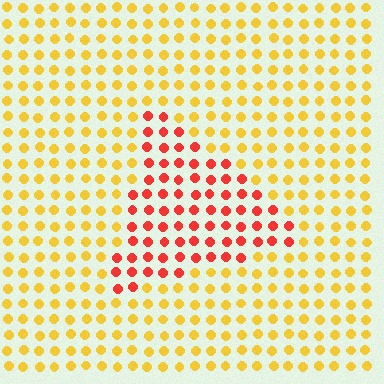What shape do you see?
I see a triangle.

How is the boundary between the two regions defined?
The boundary is defined purely by a slight shift in hue (about 47 degrees). Spacing, size, and orientation are identical on both sides.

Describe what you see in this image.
The image is filled with small yellow elements in a uniform arrangement. A triangle-shaped region is visible where the elements are tinted to a slightly different hue, forming a subtle color boundary.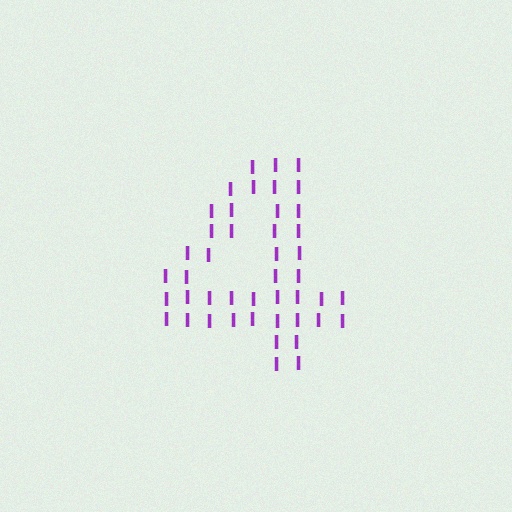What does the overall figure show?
The overall figure shows the digit 4.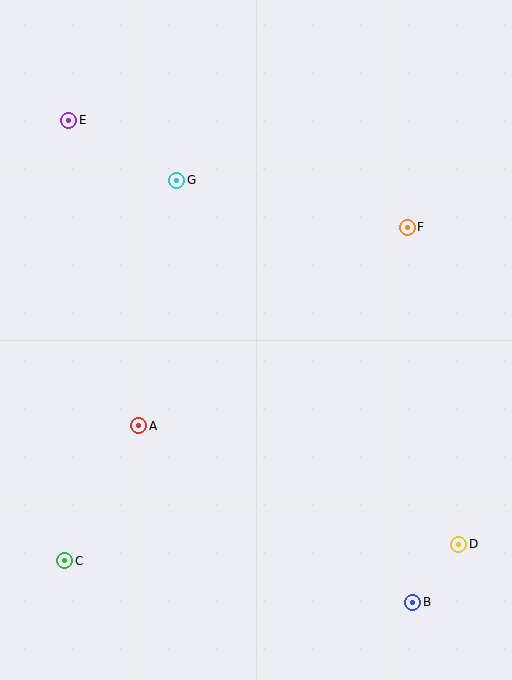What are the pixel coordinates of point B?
Point B is at (413, 602).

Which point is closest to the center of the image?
Point A at (139, 426) is closest to the center.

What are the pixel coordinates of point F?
Point F is at (407, 227).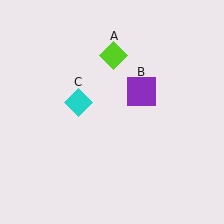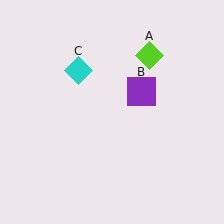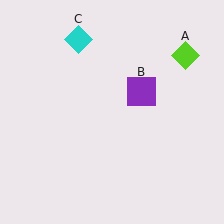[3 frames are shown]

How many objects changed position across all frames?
2 objects changed position: lime diamond (object A), cyan diamond (object C).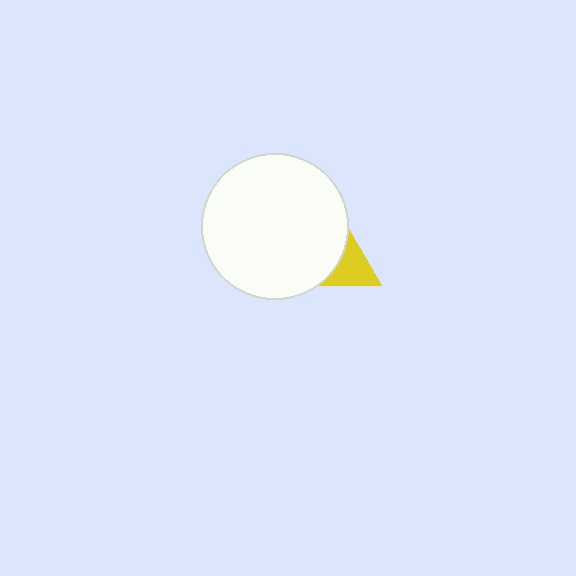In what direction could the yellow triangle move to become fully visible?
The yellow triangle could move right. That would shift it out from behind the white circle entirely.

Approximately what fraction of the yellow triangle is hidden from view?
Roughly 68% of the yellow triangle is hidden behind the white circle.